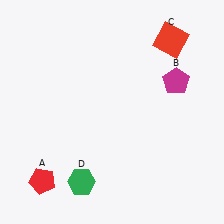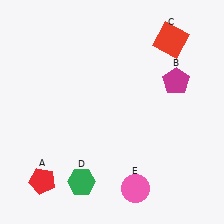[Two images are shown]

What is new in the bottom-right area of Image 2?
A pink circle (E) was added in the bottom-right area of Image 2.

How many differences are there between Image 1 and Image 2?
There is 1 difference between the two images.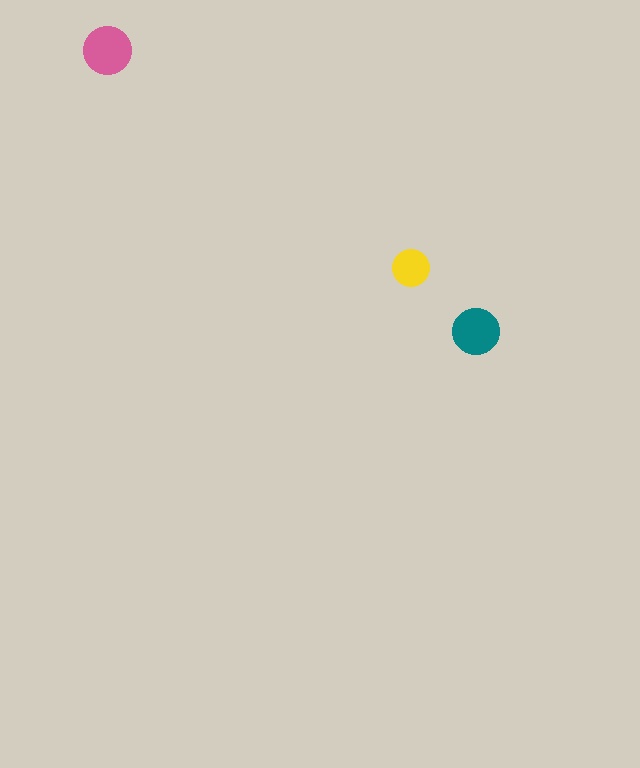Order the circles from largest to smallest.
the pink one, the teal one, the yellow one.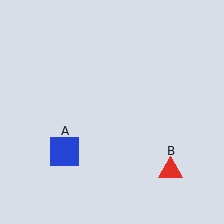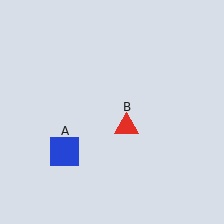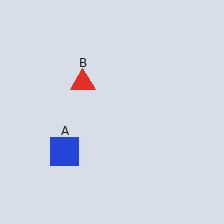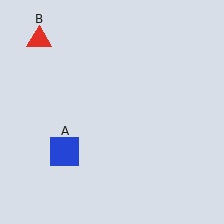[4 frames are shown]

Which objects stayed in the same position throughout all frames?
Blue square (object A) remained stationary.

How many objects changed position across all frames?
1 object changed position: red triangle (object B).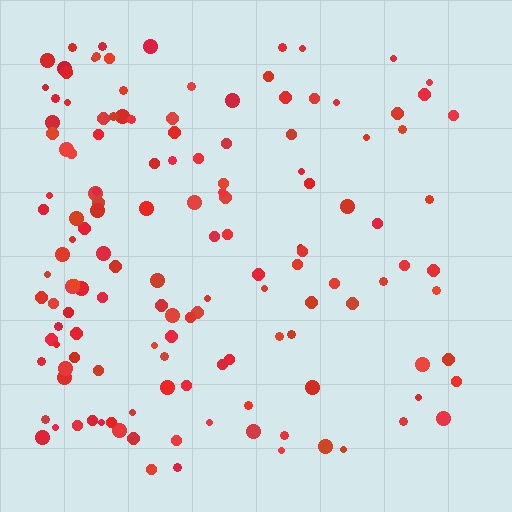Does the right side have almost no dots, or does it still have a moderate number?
Still a moderate number, just noticeably fewer than the left.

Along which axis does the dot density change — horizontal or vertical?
Horizontal.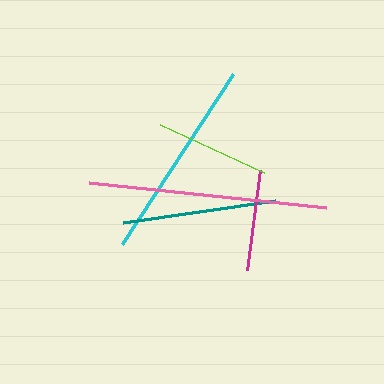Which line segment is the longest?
The pink line is the longest at approximately 238 pixels.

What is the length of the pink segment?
The pink segment is approximately 238 pixels long.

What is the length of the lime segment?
The lime segment is approximately 114 pixels long.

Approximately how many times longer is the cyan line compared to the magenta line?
The cyan line is approximately 2.0 times the length of the magenta line.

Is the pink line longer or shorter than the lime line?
The pink line is longer than the lime line.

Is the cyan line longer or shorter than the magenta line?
The cyan line is longer than the magenta line.